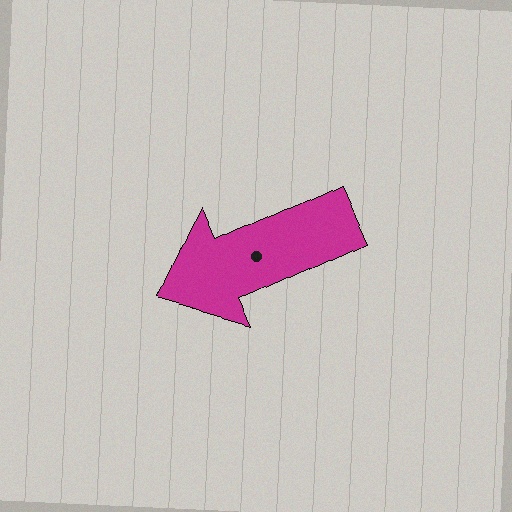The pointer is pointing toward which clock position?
Roughly 8 o'clock.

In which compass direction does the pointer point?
Southwest.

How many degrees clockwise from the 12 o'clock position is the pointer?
Approximately 246 degrees.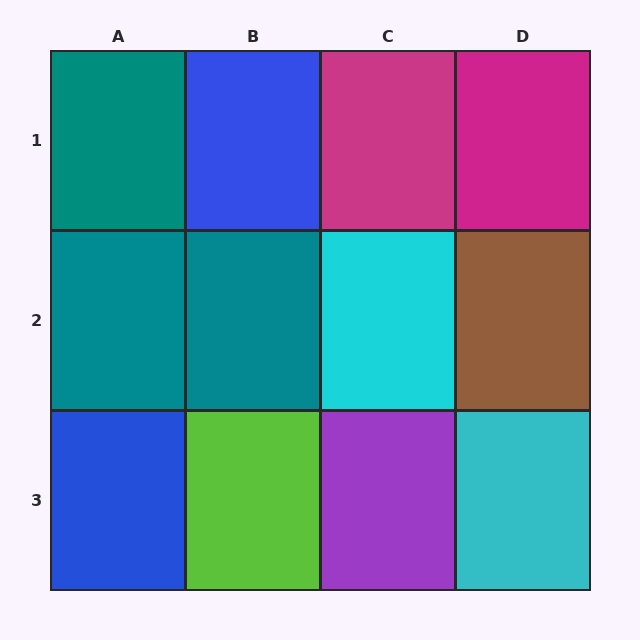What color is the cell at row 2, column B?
Teal.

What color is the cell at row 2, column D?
Brown.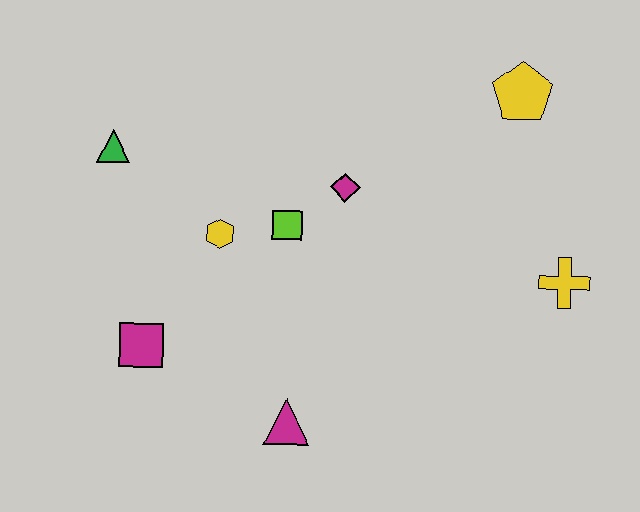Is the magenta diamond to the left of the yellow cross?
Yes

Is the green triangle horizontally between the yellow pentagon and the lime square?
No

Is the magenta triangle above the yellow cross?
No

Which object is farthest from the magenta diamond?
The magenta square is farthest from the magenta diamond.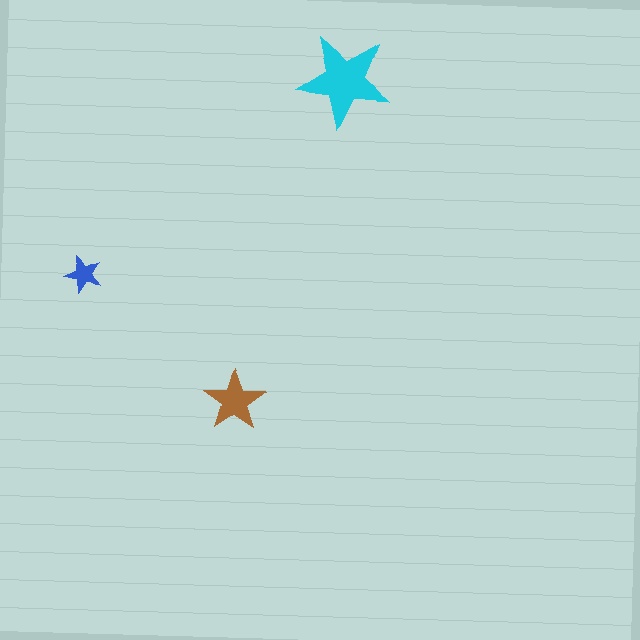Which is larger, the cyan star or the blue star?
The cyan one.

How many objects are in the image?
There are 3 objects in the image.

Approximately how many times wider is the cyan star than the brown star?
About 1.5 times wider.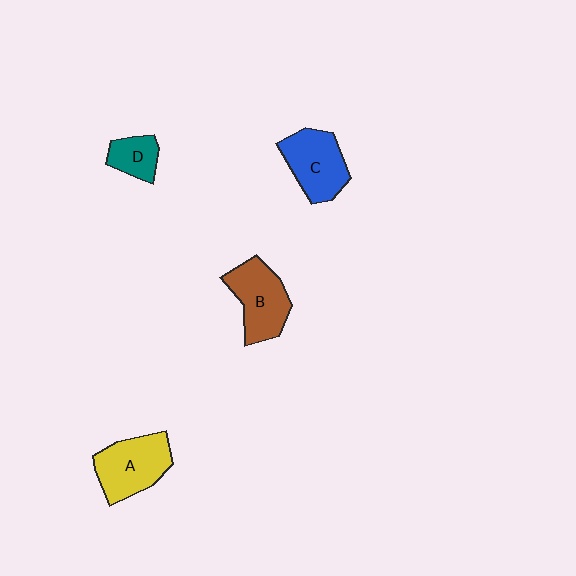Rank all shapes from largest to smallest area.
From largest to smallest: A (yellow), B (brown), C (blue), D (teal).